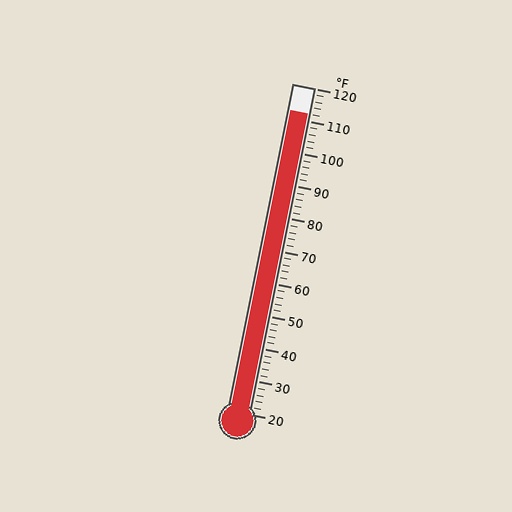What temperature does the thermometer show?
The thermometer shows approximately 112°F.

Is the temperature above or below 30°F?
The temperature is above 30°F.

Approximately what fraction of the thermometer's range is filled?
The thermometer is filled to approximately 90% of its range.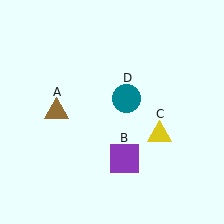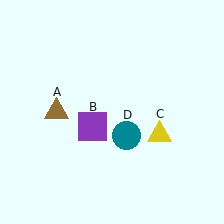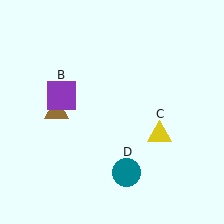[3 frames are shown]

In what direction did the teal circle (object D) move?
The teal circle (object D) moved down.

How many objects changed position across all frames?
2 objects changed position: purple square (object B), teal circle (object D).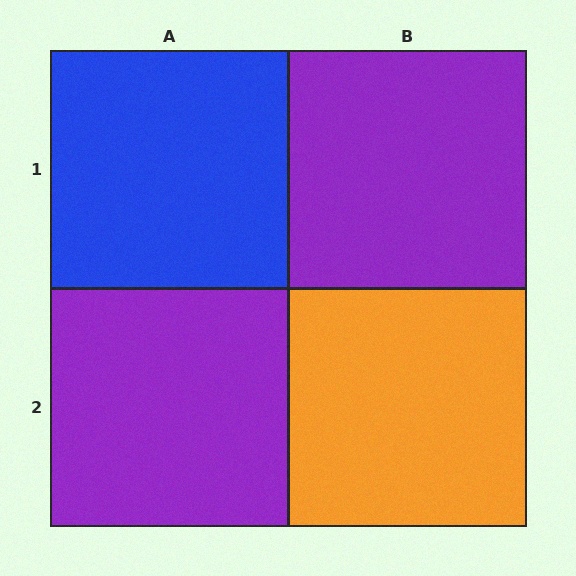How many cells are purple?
2 cells are purple.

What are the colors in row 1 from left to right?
Blue, purple.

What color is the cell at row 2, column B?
Orange.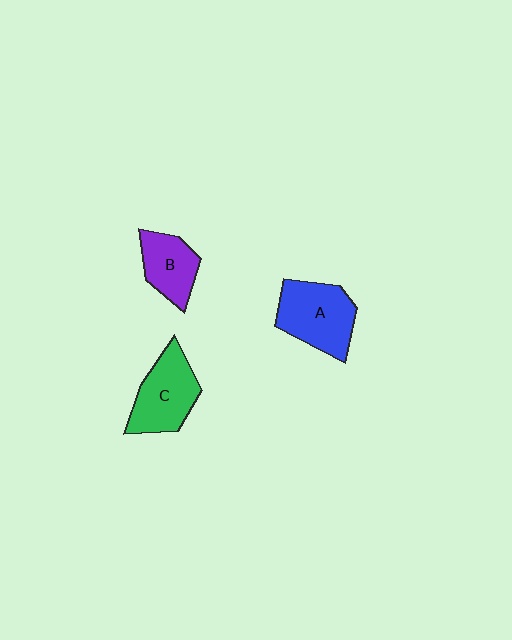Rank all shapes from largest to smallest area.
From largest to smallest: A (blue), C (green), B (purple).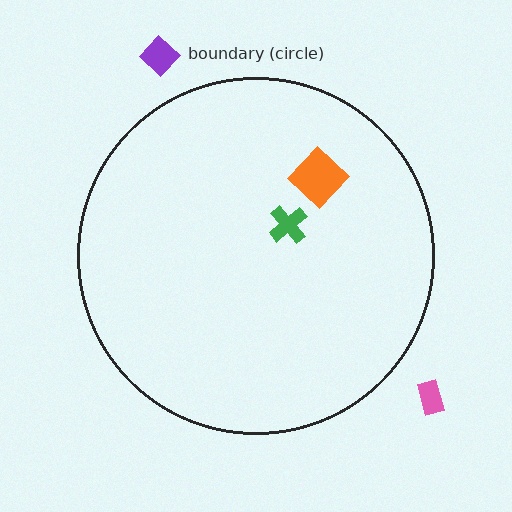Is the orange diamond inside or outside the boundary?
Inside.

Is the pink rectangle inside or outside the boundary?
Outside.